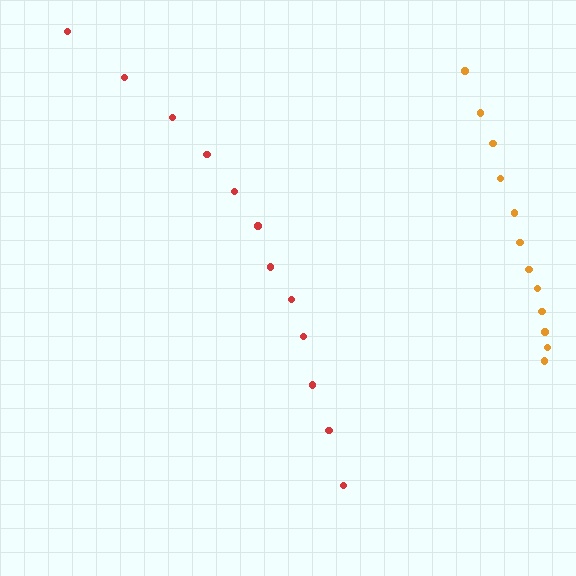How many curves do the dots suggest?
There are 2 distinct paths.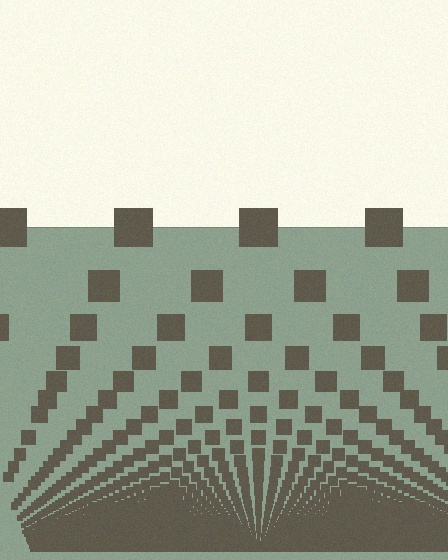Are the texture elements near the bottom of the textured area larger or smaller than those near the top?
Smaller. The gradient is inverted — elements near the bottom are smaller and denser.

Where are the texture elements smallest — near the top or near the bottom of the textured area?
Near the bottom.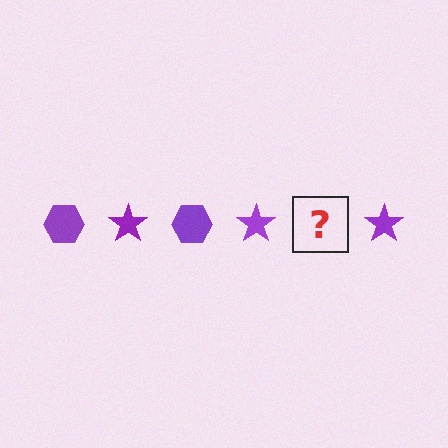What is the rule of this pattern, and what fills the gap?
The rule is that the pattern cycles through hexagon, star shapes in purple. The gap should be filled with a purple hexagon.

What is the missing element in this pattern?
The missing element is a purple hexagon.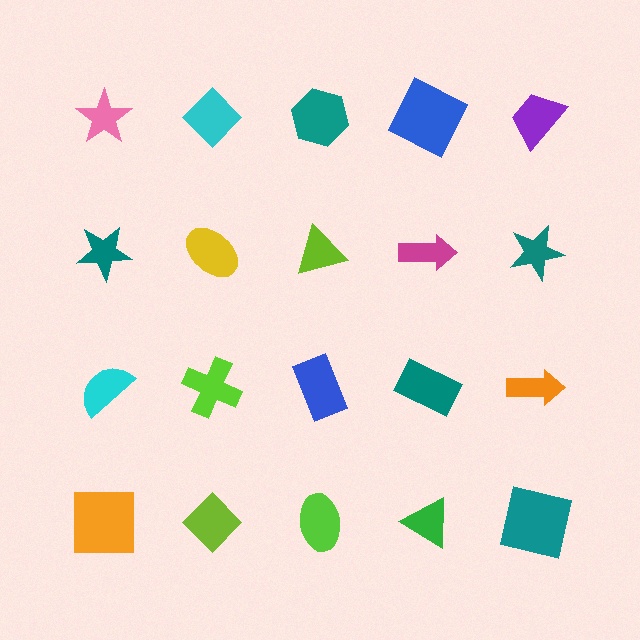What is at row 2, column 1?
A teal star.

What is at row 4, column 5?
A teal square.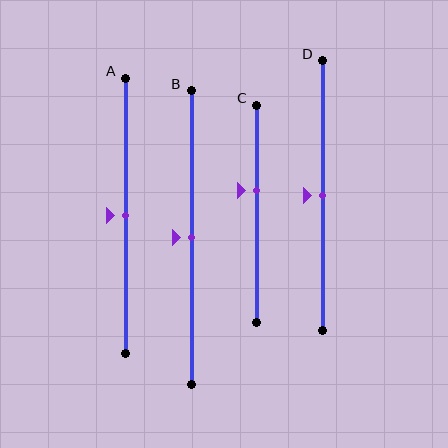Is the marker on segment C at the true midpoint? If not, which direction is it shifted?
No, the marker on segment C is shifted upward by about 11% of the segment length.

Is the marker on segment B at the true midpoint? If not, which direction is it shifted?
Yes, the marker on segment B is at the true midpoint.